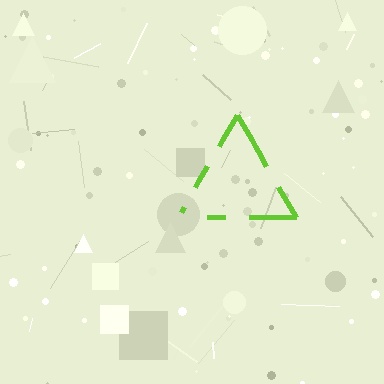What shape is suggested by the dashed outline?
The dashed outline suggests a triangle.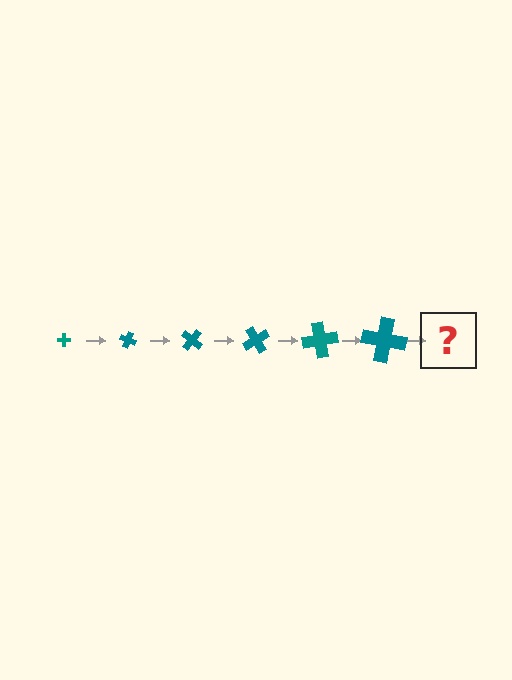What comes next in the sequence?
The next element should be a cross, larger than the previous one and rotated 120 degrees from the start.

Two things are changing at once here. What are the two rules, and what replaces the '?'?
The two rules are that the cross grows larger each step and it rotates 20 degrees each step. The '?' should be a cross, larger than the previous one and rotated 120 degrees from the start.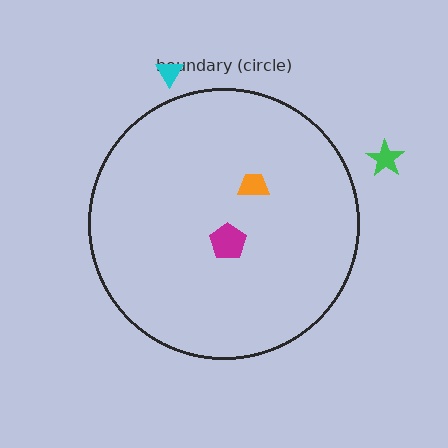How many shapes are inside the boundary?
2 inside, 2 outside.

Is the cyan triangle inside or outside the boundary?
Outside.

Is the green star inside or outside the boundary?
Outside.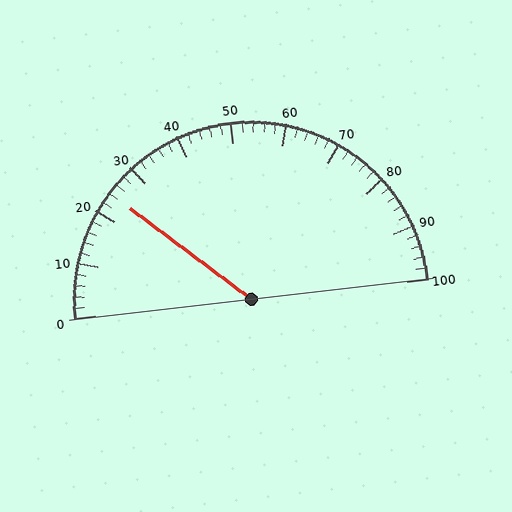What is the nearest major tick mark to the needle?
The nearest major tick mark is 20.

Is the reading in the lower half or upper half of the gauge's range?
The reading is in the lower half of the range (0 to 100).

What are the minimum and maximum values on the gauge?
The gauge ranges from 0 to 100.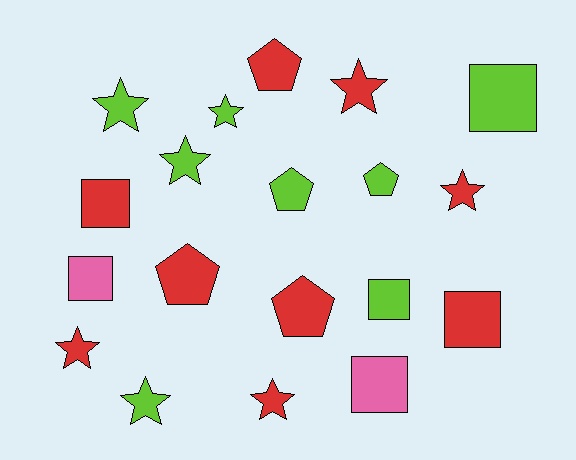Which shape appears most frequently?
Star, with 8 objects.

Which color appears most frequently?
Red, with 9 objects.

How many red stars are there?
There are 4 red stars.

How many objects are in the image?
There are 19 objects.